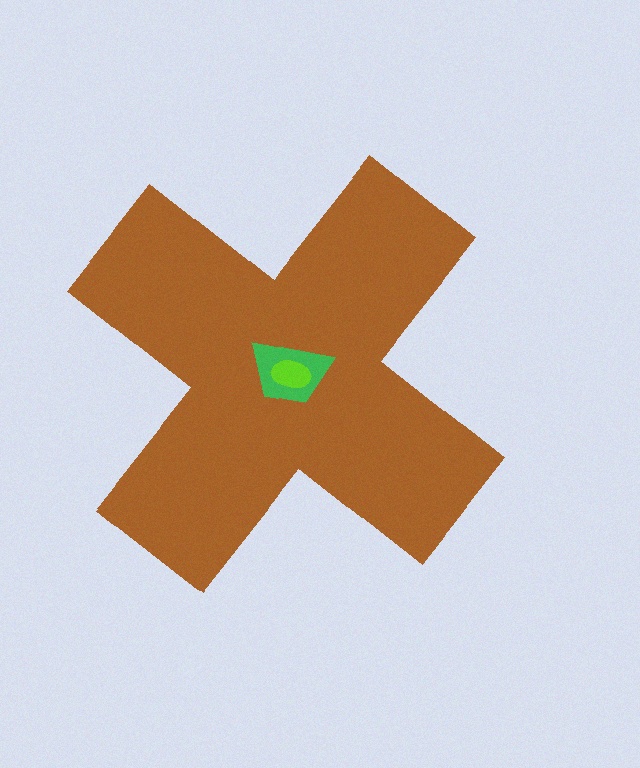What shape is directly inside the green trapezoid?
The lime ellipse.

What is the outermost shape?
The brown cross.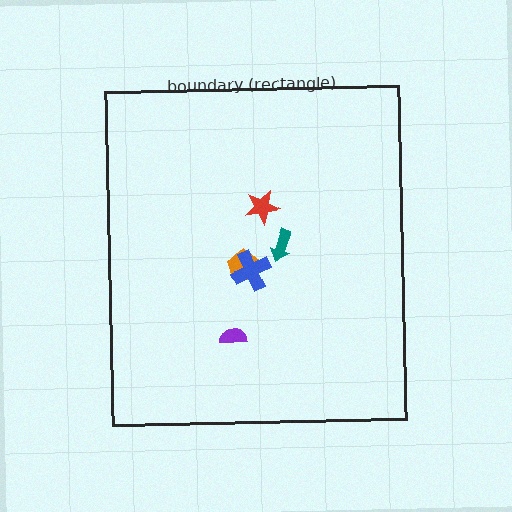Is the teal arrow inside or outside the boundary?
Inside.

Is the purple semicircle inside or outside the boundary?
Inside.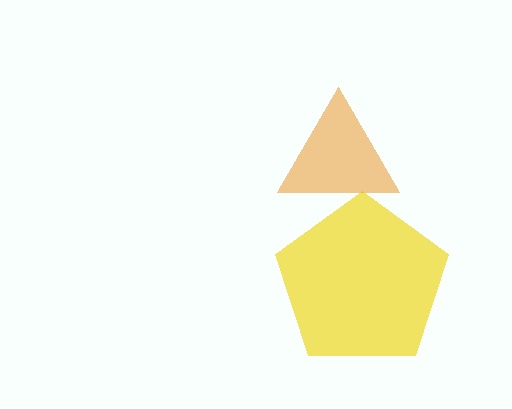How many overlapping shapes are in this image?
There are 2 overlapping shapes in the image.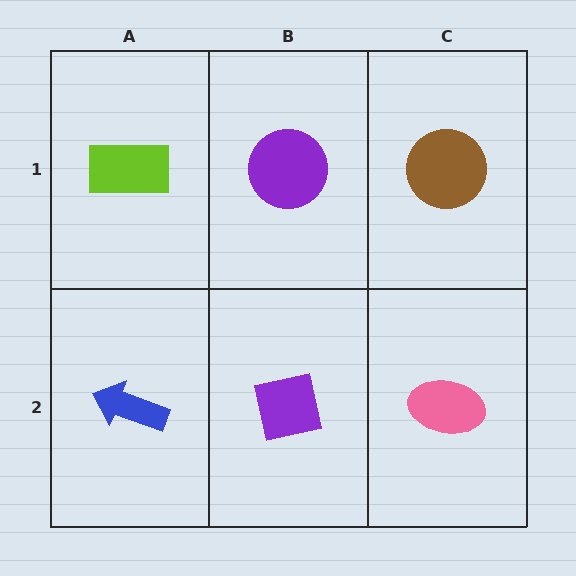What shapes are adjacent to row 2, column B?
A purple circle (row 1, column B), a blue arrow (row 2, column A), a pink ellipse (row 2, column C).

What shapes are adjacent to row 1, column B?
A purple square (row 2, column B), a lime rectangle (row 1, column A), a brown circle (row 1, column C).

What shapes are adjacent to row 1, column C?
A pink ellipse (row 2, column C), a purple circle (row 1, column B).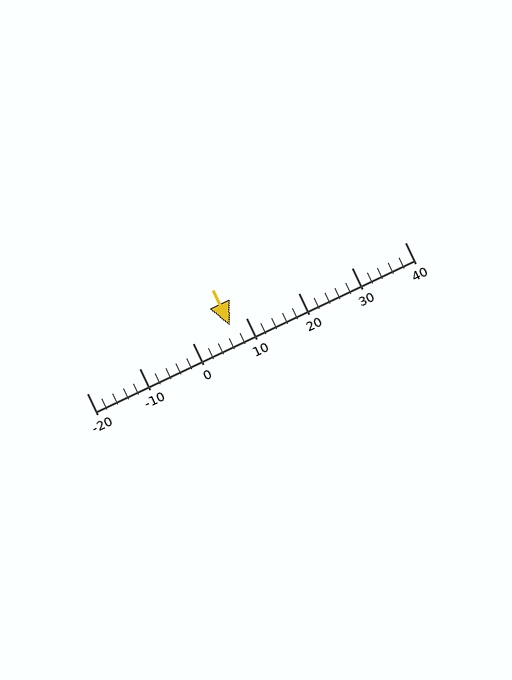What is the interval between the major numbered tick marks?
The major tick marks are spaced 10 units apart.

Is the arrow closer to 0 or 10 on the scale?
The arrow is closer to 10.